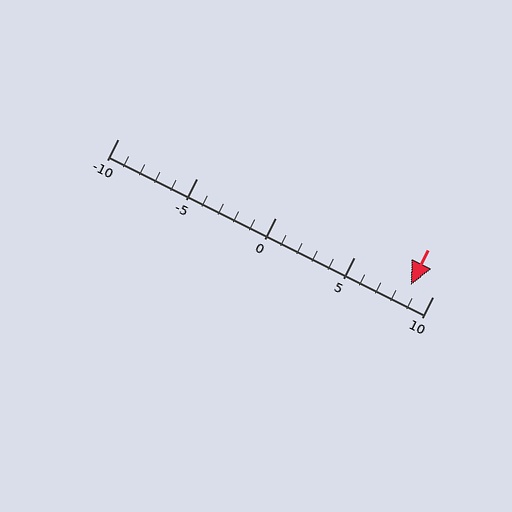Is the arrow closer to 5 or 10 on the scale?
The arrow is closer to 10.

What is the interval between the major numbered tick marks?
The major tick marks are spaced 5 units apart.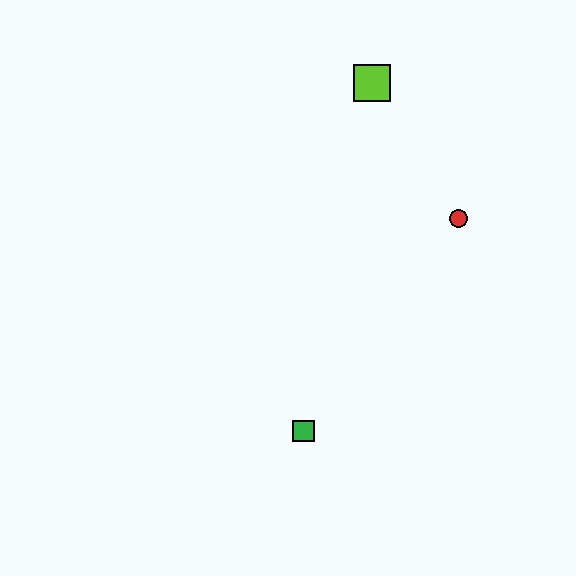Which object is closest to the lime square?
The red circle is closest to the lime square.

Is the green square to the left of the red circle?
Yes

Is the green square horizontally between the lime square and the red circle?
No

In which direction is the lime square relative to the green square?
The lime square is above the green square.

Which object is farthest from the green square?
The lime square is farthest from the green square.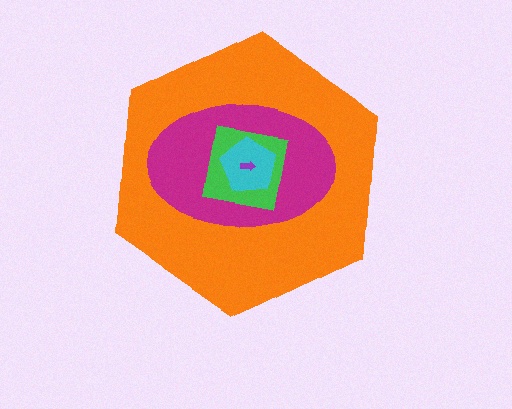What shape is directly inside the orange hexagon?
The magenta ellipse.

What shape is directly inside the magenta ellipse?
The green square.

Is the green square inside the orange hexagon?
Yes.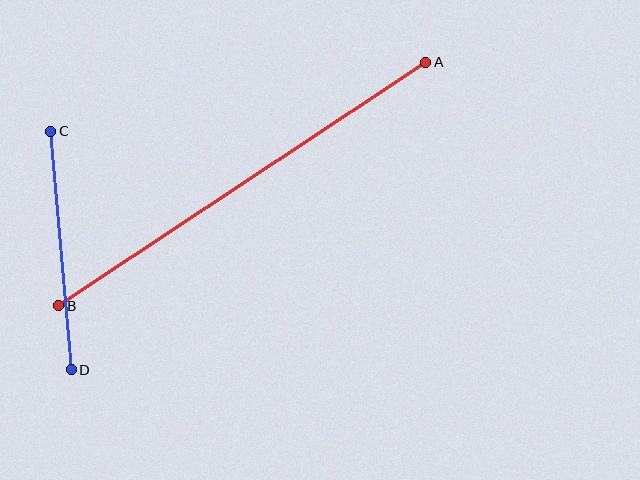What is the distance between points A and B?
The distance is approximately 441 pixels.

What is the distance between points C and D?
The distance is approximately 239 pixels.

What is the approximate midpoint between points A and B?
The midpoint is at approximately (242, 184) pixels.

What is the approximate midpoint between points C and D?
The midpoint is at approximately (61, 250) pixels.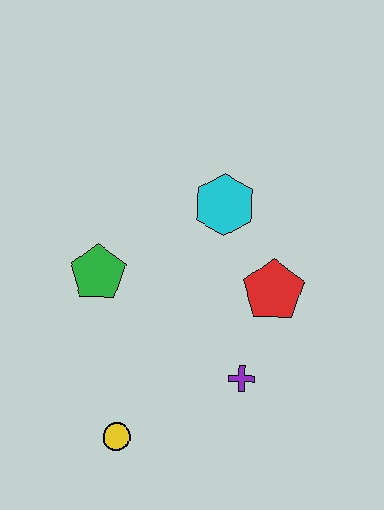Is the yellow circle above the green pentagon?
No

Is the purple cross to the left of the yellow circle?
No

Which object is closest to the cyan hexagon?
The red pentagon is closest to the cyan hexagon.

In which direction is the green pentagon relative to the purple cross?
The green pentagon is to the left of the purple cross.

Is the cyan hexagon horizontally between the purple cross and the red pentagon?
No